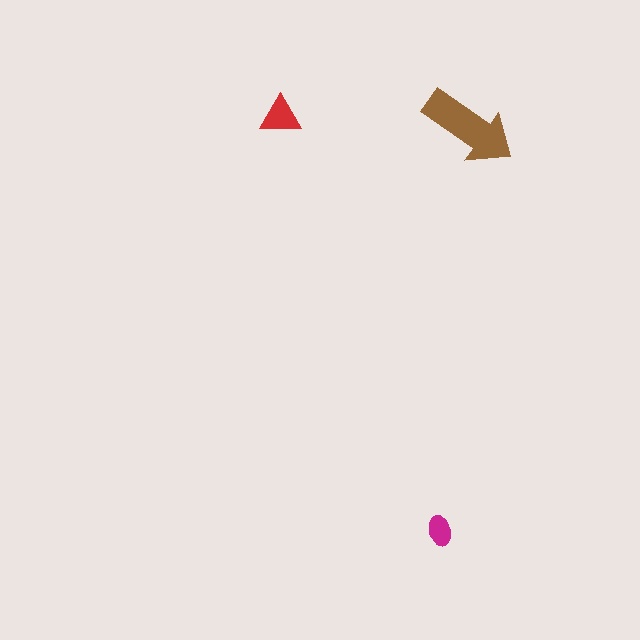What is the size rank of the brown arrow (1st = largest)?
1st.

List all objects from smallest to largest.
The magenta ellipse, the red triangle, the brown arrow.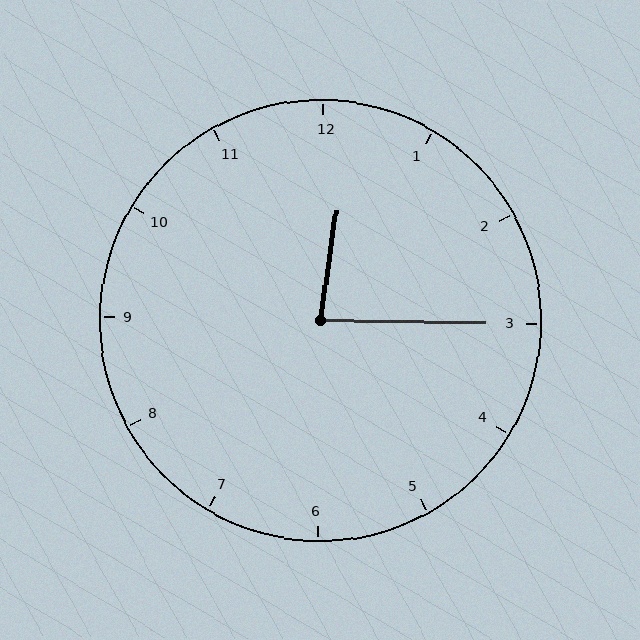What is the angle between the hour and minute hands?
Approximately 82 degrees.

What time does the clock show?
12:15.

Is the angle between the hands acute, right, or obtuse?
It is acute.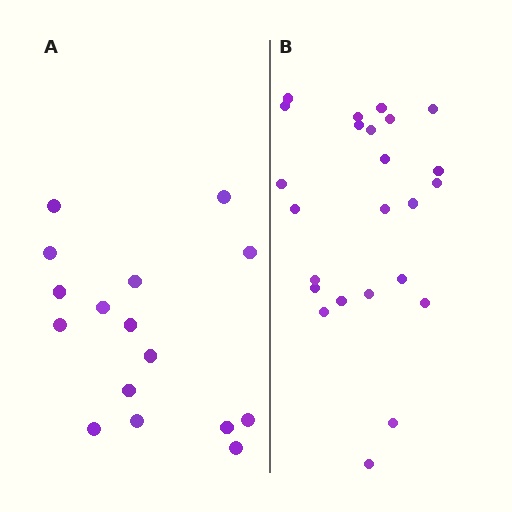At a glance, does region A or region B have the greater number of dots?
Region B (the right region) has more dots.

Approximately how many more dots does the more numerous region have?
Region B has roughly 8 or so more dots than region A.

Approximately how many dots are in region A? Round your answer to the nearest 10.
About 20 dots. (The exact count is 16, which rounds to 20.)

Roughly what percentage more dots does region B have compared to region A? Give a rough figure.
About 50% more.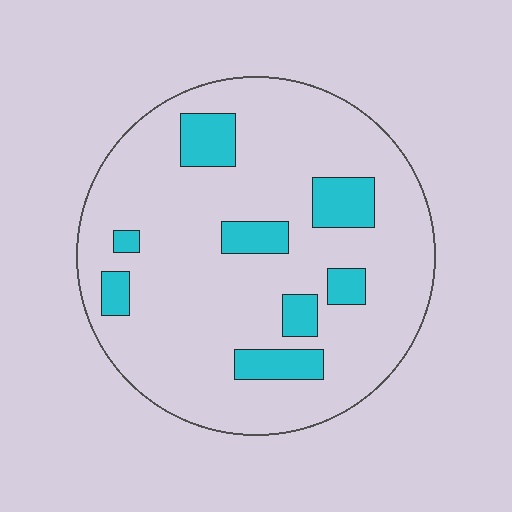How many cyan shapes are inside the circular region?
8.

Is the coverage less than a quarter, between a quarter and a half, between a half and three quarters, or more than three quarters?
Less than a quarter.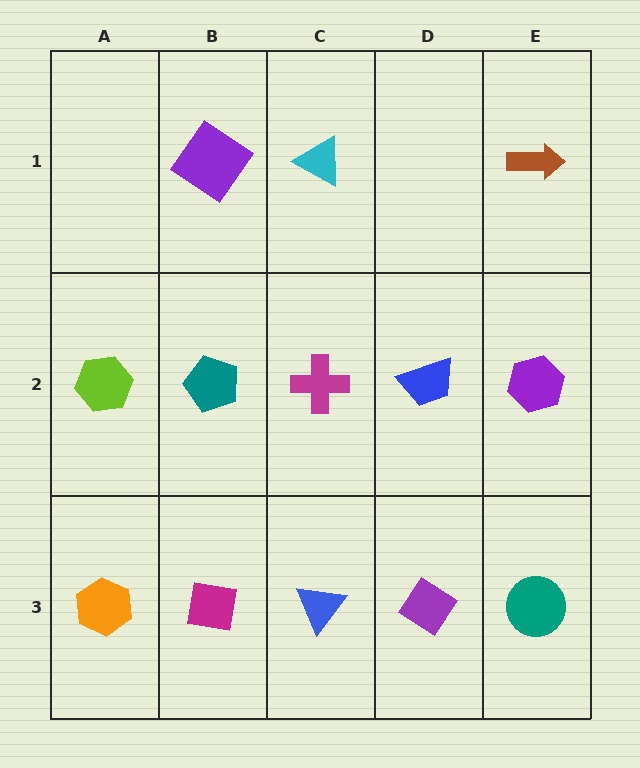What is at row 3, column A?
An orange hexagon.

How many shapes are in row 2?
5 shapes.